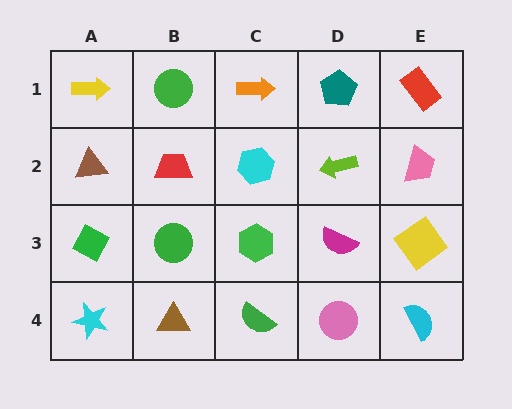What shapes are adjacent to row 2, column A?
A yellow arrow (row 1, column A), a green diamond (row 3, column A), a red trapezoid (row 2, column B).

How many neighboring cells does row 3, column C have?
4.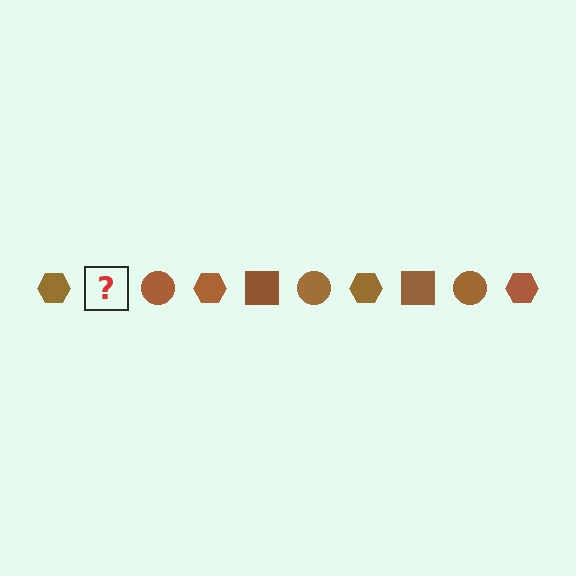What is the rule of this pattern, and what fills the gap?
The rule is that the pattern cycles through hexagon, square, circle shapes in brown. The gap should be filled with a brown square.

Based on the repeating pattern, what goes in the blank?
The blank should be a brown square.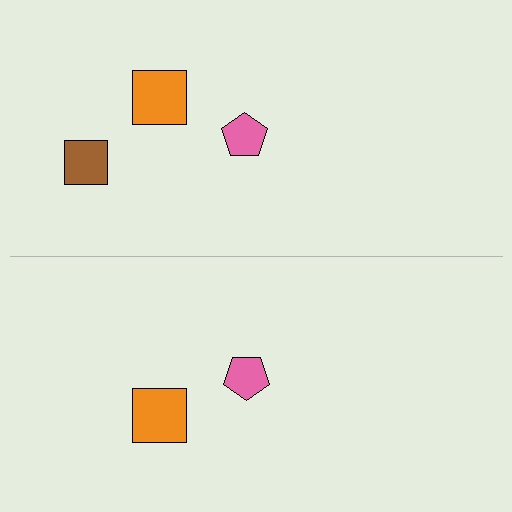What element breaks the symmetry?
A brown square is missing from the bottom side.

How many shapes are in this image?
There are 5 shapes in this image.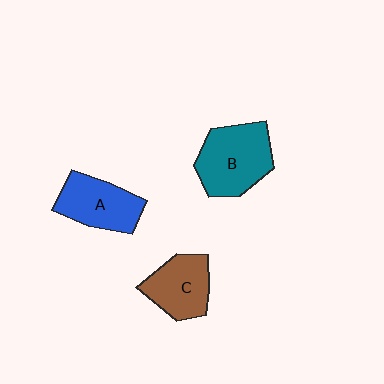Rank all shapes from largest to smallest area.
From largest to smallest: B (teal), A (blue), C (brown).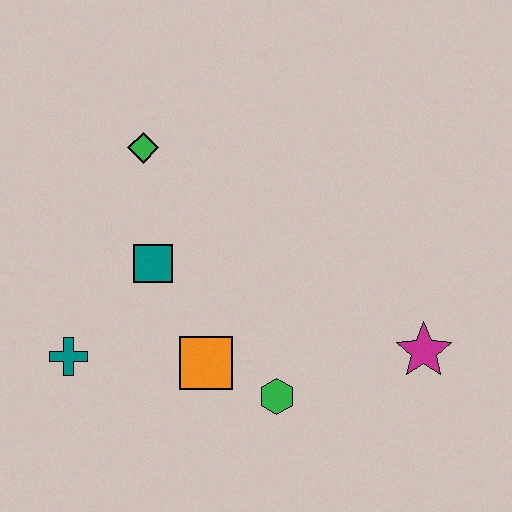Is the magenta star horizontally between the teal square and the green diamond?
No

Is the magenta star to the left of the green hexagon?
No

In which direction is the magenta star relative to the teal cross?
The magenta star is to the right of the teal cross.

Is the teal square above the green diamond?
No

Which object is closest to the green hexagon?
The orange square is closest to the green hexagon.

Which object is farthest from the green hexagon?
The green diamond is farthest from the green hexagon.